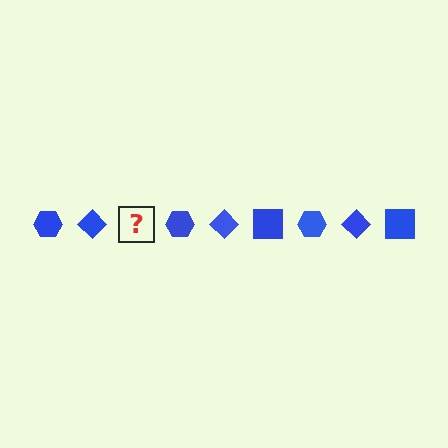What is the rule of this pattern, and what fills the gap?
The rule is that the pattern cycles through hexagon, diamond, square shapes in blue. The gap should be filled with a blue square.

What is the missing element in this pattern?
The missing element is a blue square.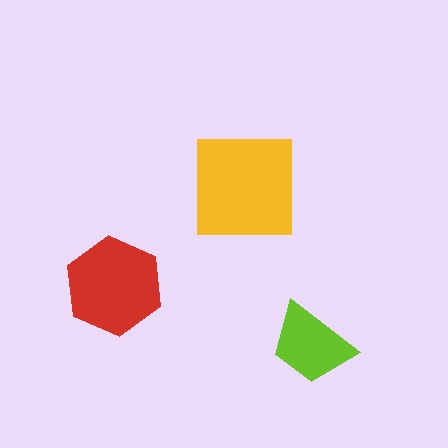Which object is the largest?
The yellow square.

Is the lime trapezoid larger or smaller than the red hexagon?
Smaller.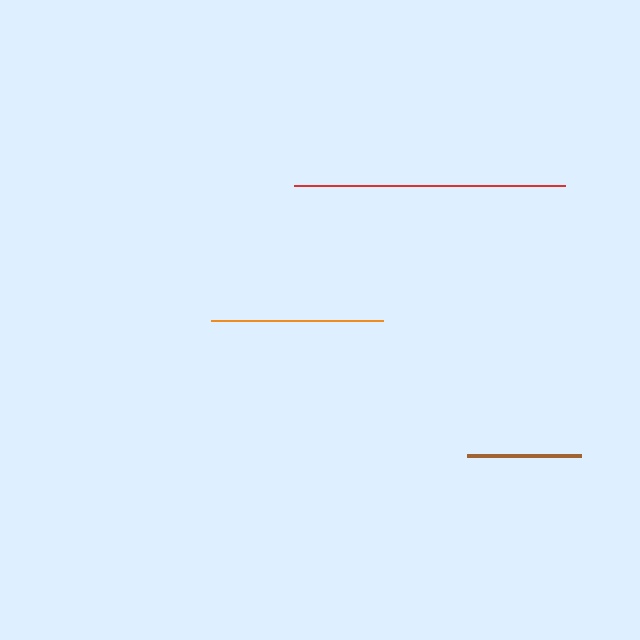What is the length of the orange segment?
The orange segment is approximately 172 pixels long.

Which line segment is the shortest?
The brown line is the shortest at approximately 114 pixels.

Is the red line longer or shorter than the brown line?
The red line is longer than the brown line.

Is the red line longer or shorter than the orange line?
The red line is longer than the orange line.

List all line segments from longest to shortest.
From longest to shortest: red, orange, brown.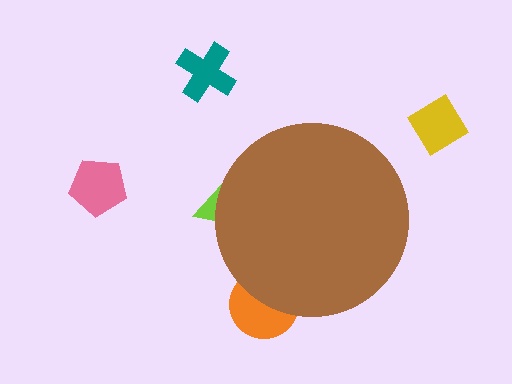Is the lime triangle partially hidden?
Yes, the lime triangle is partially hidden behind the brown circle.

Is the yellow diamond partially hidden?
No, the yellow diamond is fully visible.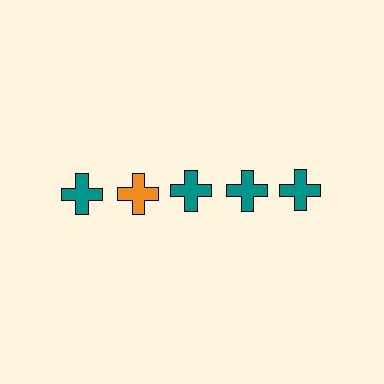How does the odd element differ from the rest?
It has a different color: orange instead of teal.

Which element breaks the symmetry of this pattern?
The orange cross in the top row, second from left column breaks the symmetry. All other shapes are teal crosses.